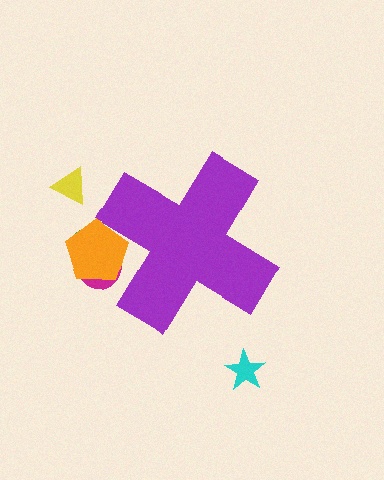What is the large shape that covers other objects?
A purple cross.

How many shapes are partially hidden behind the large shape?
3 shapes are partially hidden.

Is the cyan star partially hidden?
No, the cyan star is fully visible.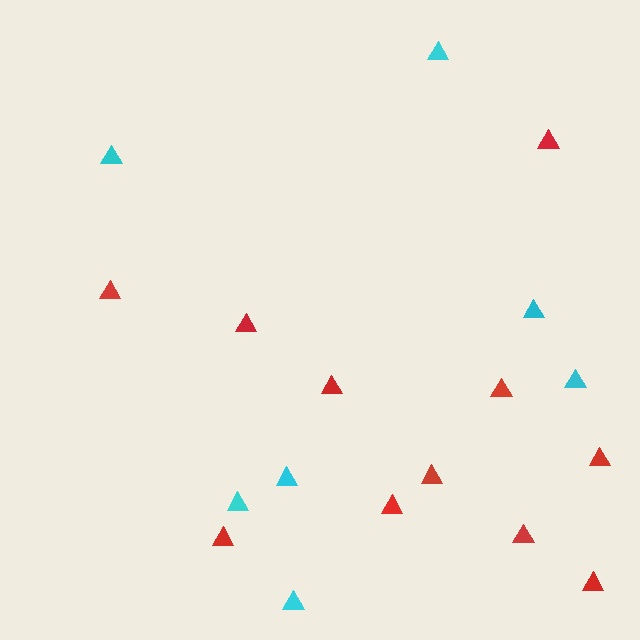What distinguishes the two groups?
There are 2 groups: one group of cyan triangles (7) and one group of red triangles (11).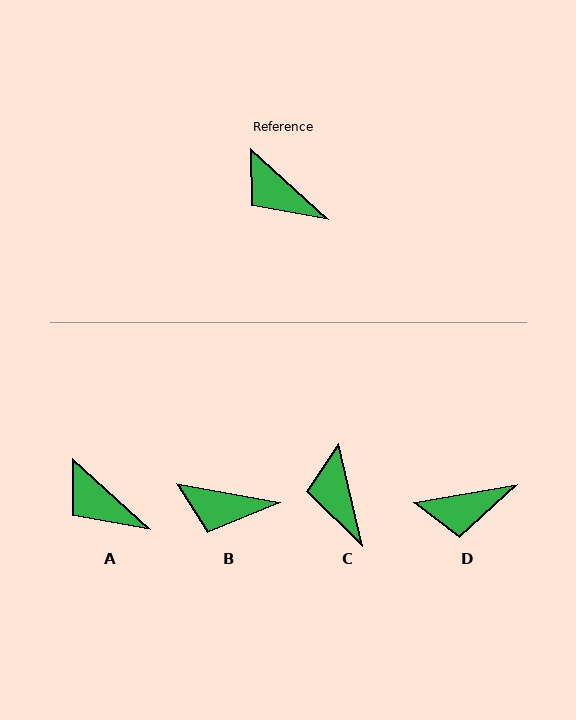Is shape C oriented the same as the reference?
No, it is off by about 34 degrees.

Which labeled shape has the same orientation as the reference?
A.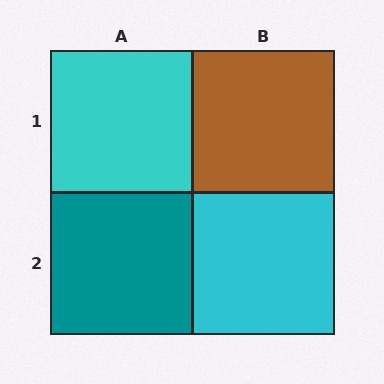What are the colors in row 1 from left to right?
Cyan, brown.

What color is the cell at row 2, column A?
Teal.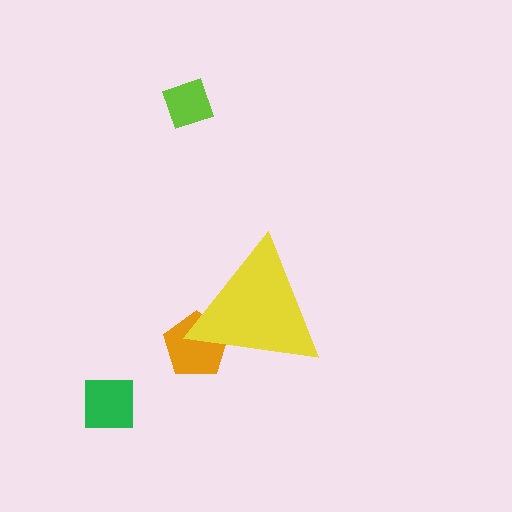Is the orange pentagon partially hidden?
Yes, the orange pentagon is partially hidden behind the yellow triangle.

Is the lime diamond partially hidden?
No, the lime diamond is fully visible.